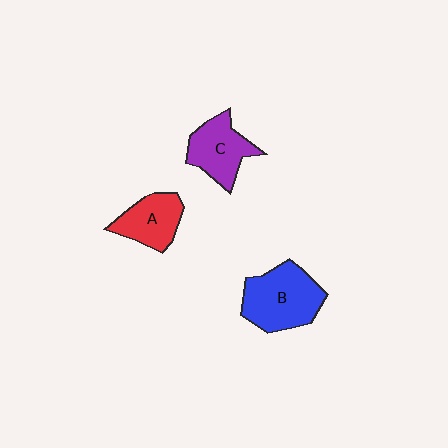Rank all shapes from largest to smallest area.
From largest to smallest: B (blue), C (purple), A (red).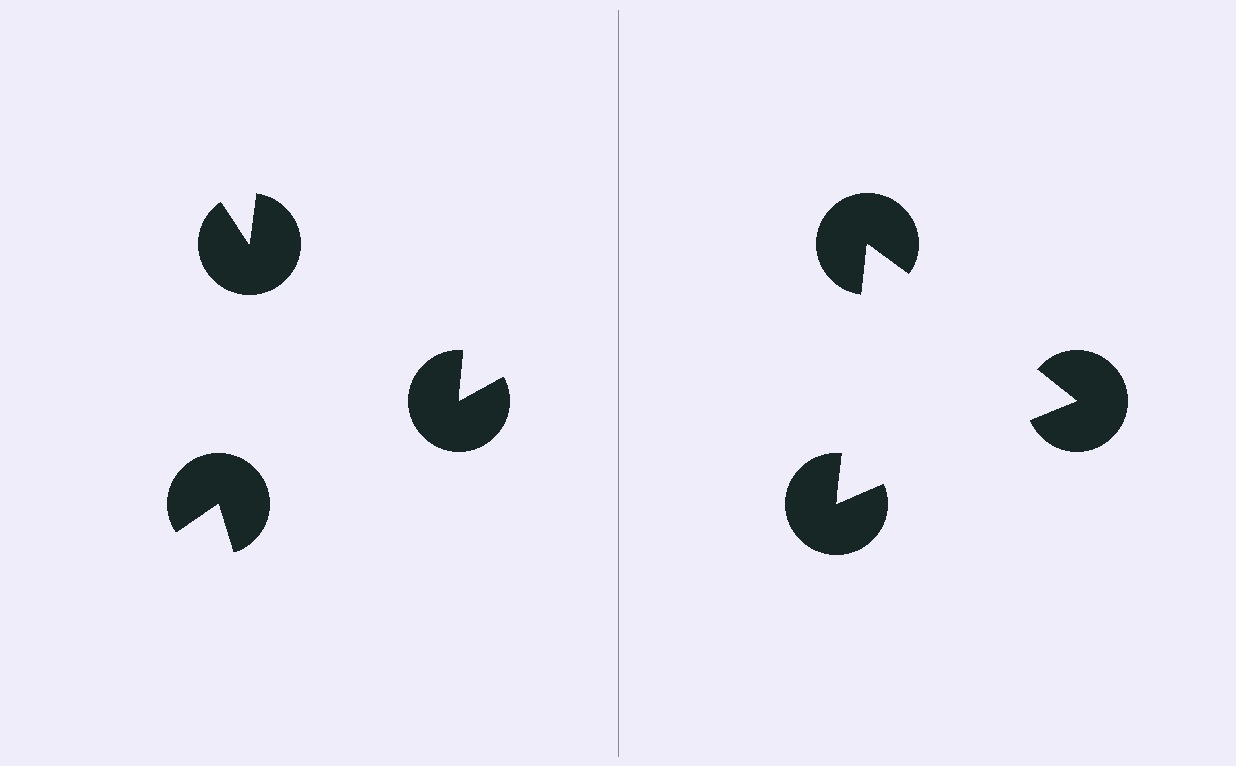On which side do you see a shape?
An illusory triangle appears on the right side. On the left side the wedge cuts are rotated, so no coherent shape forms.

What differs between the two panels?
The pac-man discs are positioned identically on both sides; only the wedge orientations differ. On the right they align to a triangle; on the left they are misaligned.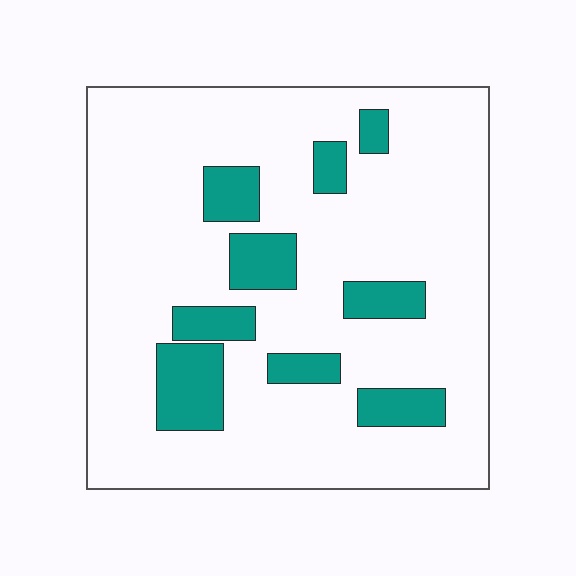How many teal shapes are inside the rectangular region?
9.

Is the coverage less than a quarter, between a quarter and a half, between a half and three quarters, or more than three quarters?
Less than a quarter.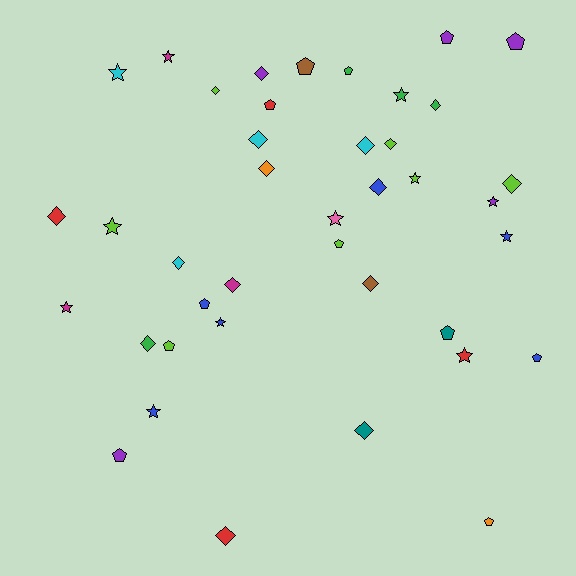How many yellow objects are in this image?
There are no yellow objects.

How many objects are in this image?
There are 40 objects.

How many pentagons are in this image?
There are 12 pentagons.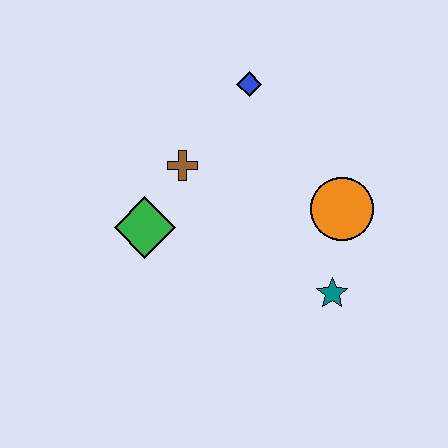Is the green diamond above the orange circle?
No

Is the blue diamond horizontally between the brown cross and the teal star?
Yes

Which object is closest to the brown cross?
The green diamond is closest to the brown cross.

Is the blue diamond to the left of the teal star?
Yes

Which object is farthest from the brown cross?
The teal star is farthest from the brown cross.